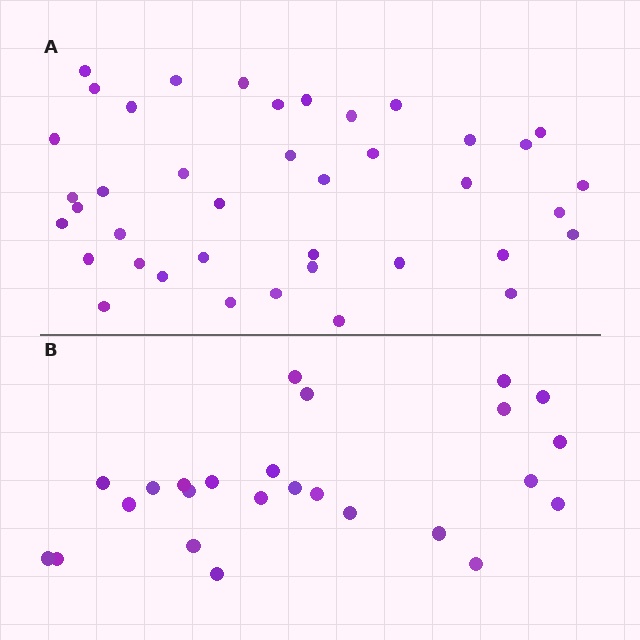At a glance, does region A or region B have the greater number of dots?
Region A (the top region) has more dots.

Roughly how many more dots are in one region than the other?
Region A has approximately 15 more dots than region B.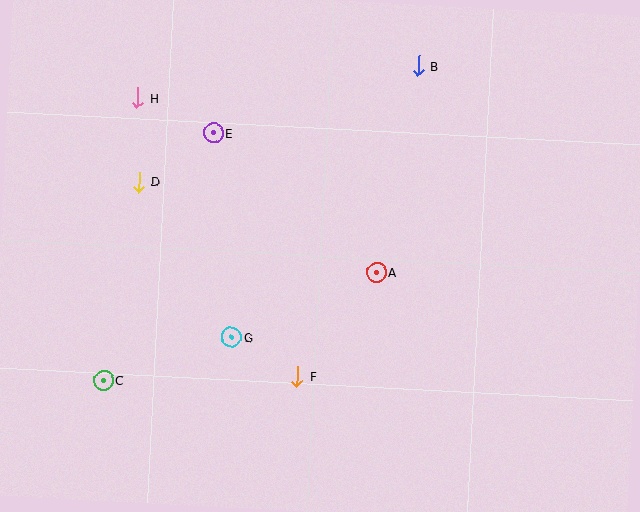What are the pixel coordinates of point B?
Point B is at (418, 66).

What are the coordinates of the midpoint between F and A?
The midpoint between F and A is at (337, 324).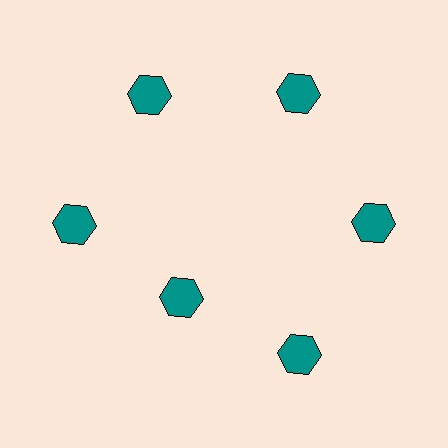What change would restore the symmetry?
The symmetry would be restored by moving it outward, back onto the ring so that all 6 hexagons sit at equal angles and equal distance from the center.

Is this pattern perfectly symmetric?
No. The 6 teal hexagons are arranged in a ring, but one element near the 7 o'clock position is pulled inward toward the center, breaking the 6-fold rotational symmetry.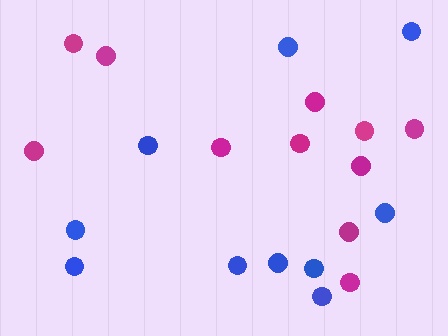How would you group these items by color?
There are 2 groups: one group of magenta circles (11) and one group of blue circles (10).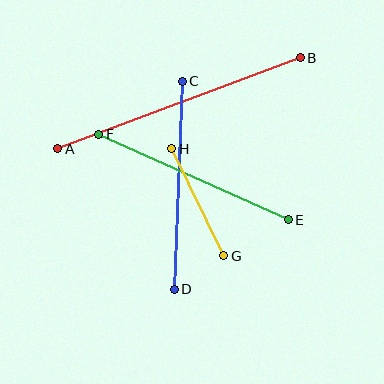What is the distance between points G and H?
The distance is approximately 119 pixels.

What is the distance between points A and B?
The distance is approximately 259 pixels.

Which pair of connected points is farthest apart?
Points A and B are farthest apart.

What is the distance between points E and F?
The distance is approximately 208 pixels.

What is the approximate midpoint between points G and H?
The midpoint is at approximately (198, 202) pixels.